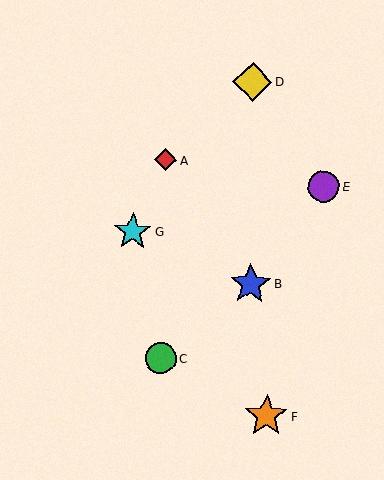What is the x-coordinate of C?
Object C is at x≈161.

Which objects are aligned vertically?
Objects A, C are aligned vertically.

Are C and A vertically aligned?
Yes, both are at x≈161.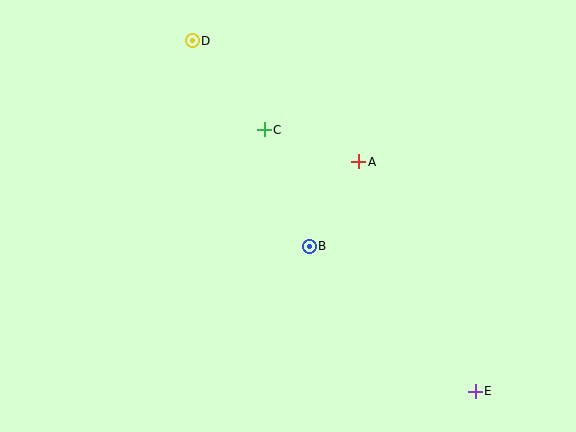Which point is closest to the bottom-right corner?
Point E is closest to the bottom-right corner.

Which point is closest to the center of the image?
Point B at (309, 246) is closest to the center.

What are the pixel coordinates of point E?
Point E is at (475, 391).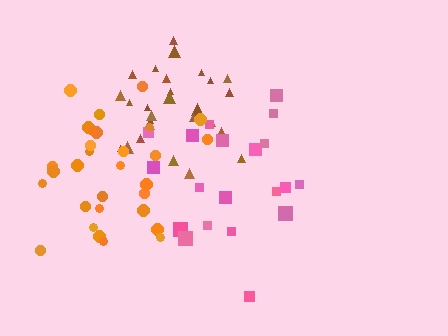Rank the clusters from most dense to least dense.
brown, orange, pink.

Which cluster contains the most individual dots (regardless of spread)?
Orange (31).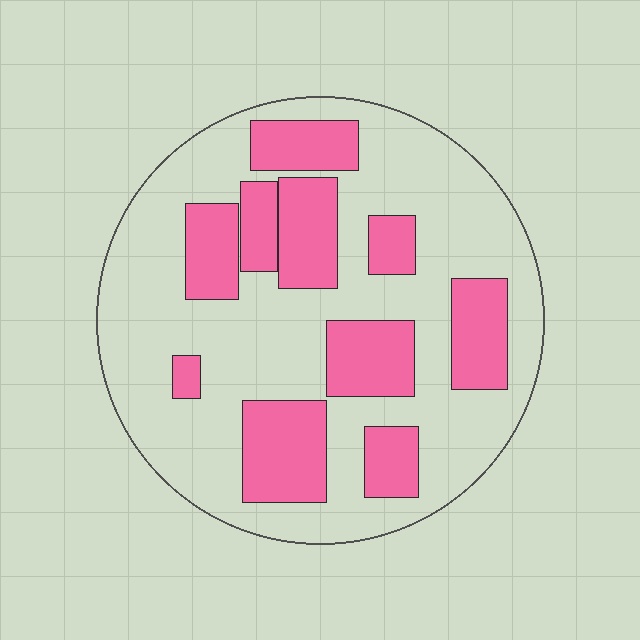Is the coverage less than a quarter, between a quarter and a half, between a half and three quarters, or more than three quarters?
Between a quarter and a half.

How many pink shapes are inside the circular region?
10.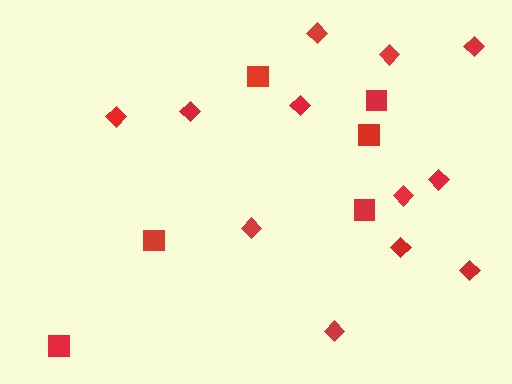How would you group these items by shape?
There are 2 groups: one group of diamonds (12) and one group of squares (6).